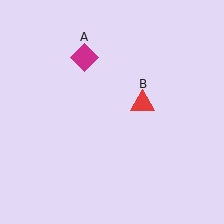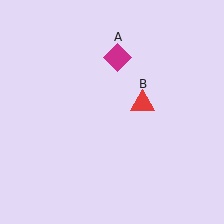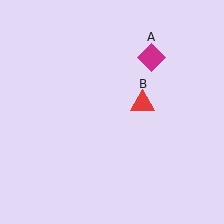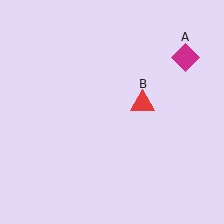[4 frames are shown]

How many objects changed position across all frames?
1 object changed position: magenta diamond (object A).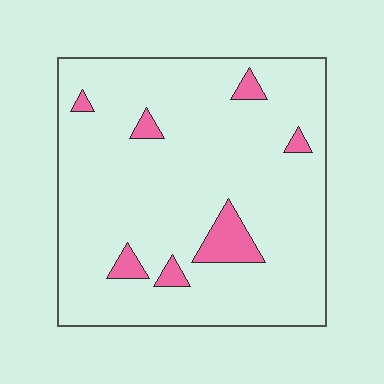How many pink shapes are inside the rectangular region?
7.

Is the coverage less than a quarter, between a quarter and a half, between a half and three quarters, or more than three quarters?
Less than a quarter.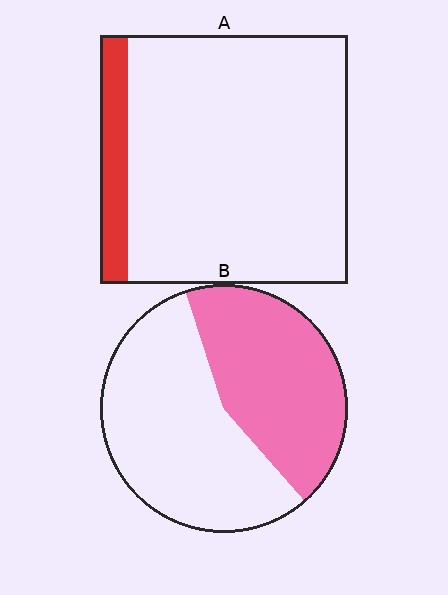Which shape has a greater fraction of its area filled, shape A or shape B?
Shape B.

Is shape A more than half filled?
No.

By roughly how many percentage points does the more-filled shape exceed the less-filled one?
By roughly 35 percentage points (B over A).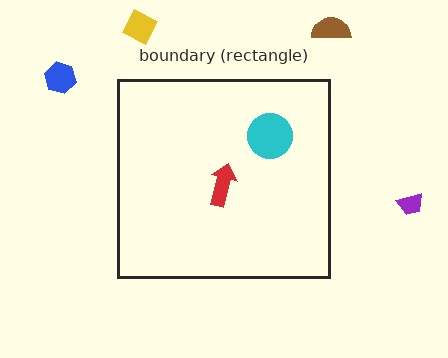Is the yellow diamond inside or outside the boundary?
Outside.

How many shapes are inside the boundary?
2 inside, 4 outside.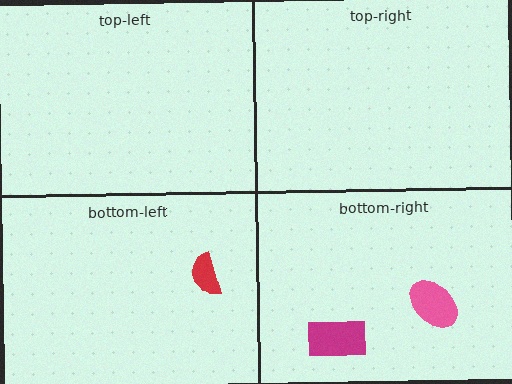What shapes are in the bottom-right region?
The magenta rectangle, the pink ellipse.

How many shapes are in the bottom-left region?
1.